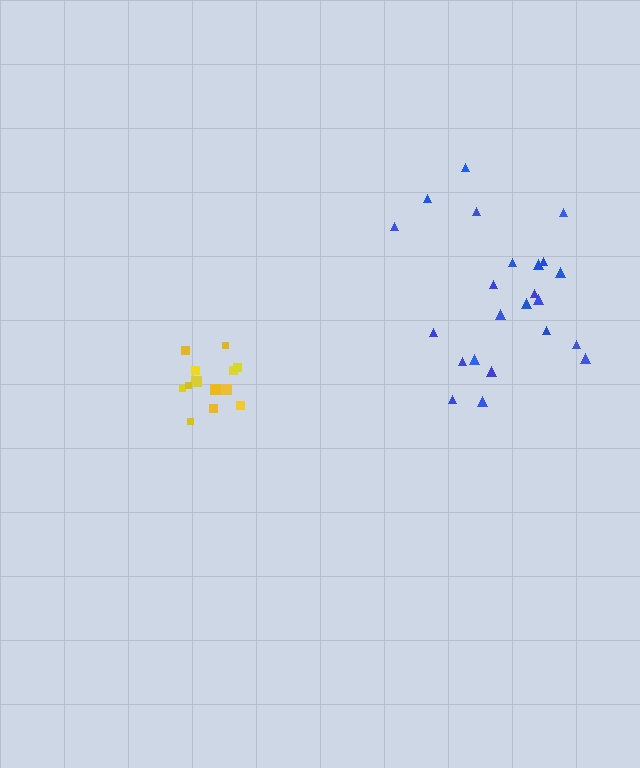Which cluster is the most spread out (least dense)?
Blue.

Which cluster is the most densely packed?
Yellow.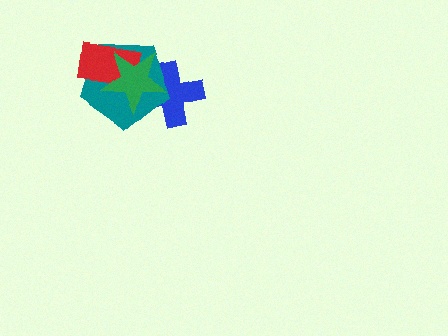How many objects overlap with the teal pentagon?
3 objects overlap with the teal pentagon.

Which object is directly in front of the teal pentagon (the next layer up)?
The red rectangle is directly in front of the teal pentagon.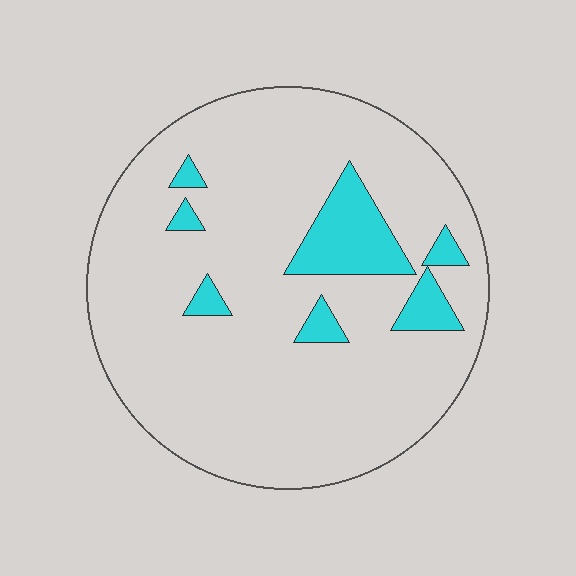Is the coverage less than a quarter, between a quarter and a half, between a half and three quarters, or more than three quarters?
Less than a quarter.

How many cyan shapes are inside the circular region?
7.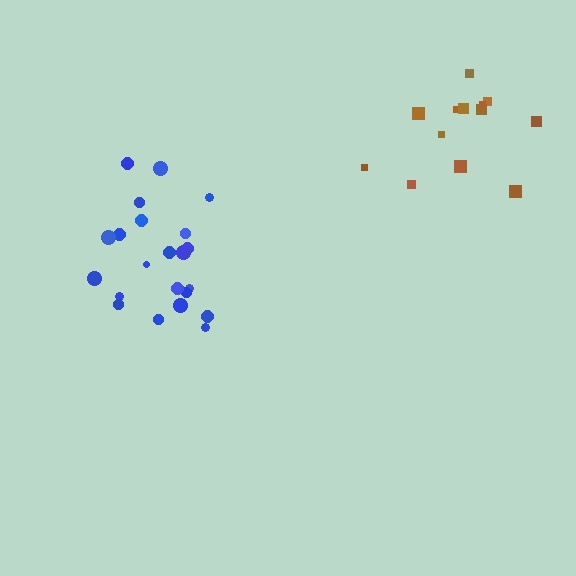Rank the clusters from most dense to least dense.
blue, brown.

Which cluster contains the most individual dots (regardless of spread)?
Blue (23).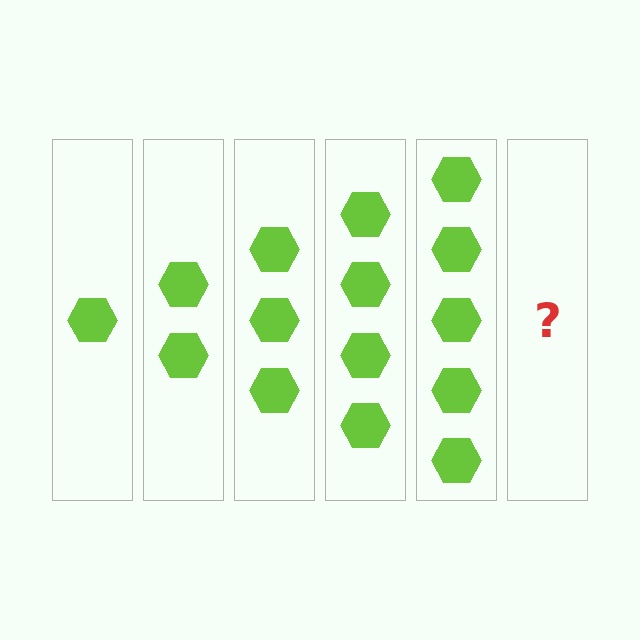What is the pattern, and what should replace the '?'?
The pattern is that each step adds one more hexagon. The '?' should be 6 hexagons.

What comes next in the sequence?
The next element should be 6 hexagons.